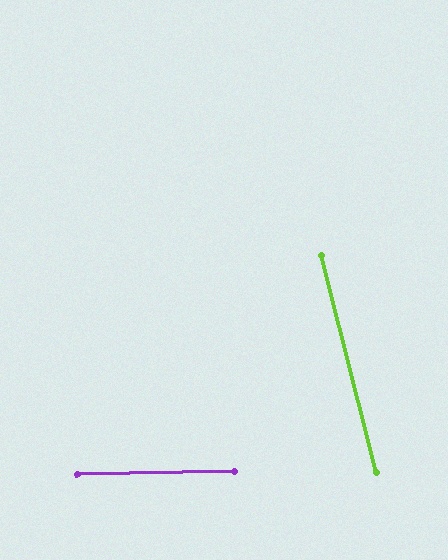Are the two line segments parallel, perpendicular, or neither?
Neither parallel nor perpendicular — they differ by about 77°.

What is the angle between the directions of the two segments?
Approximately 77 degrees.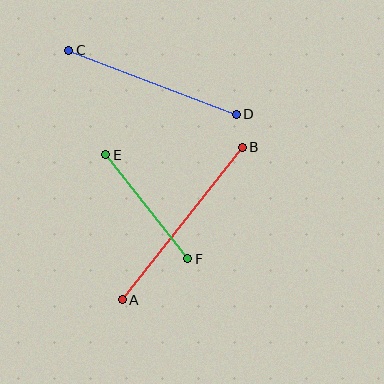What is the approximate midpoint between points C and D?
The midpoint is at approximately (152, 82) pixels.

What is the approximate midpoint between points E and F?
The midpoint is at approximately (147, 207) pixels.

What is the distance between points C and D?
The distance is approximately 179 pixels.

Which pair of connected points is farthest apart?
Points A and B are farthest apart.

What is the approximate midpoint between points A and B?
The midpoint is at approximately (182, 223) pixels.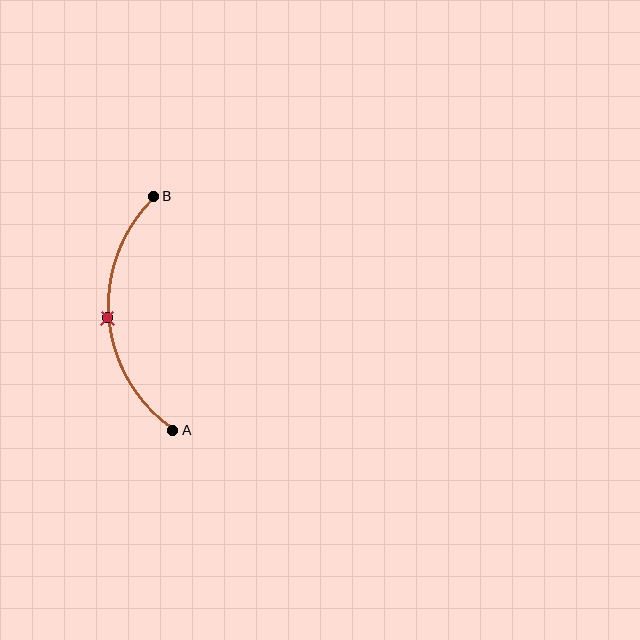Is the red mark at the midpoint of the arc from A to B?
Yes. The red mark lies on the arc at equal arc-length from both A and B — it is the arc midpoint.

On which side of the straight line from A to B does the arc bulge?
The arc bulges to the left of the straight line connecting A and B.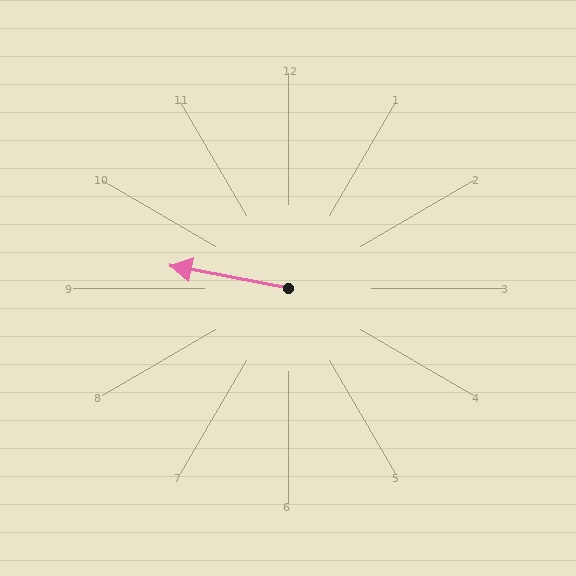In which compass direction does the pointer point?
West.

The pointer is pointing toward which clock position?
Roughly 9 o'clock.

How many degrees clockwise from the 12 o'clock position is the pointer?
Approximately 281 degrees.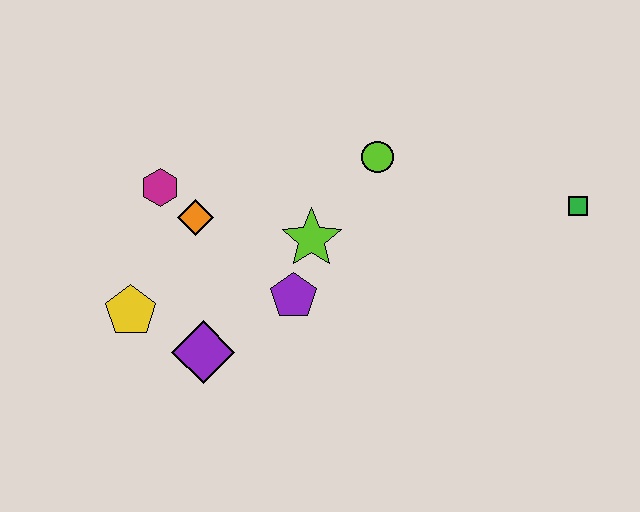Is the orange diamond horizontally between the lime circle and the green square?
No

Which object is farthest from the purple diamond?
The green square is farthest from the purple diamond.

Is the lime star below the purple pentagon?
No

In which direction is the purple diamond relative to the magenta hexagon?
The purple diamond is below the magenta hexagon.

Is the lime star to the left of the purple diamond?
No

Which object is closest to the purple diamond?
The yellow pentagon is closest to the purple diamond.